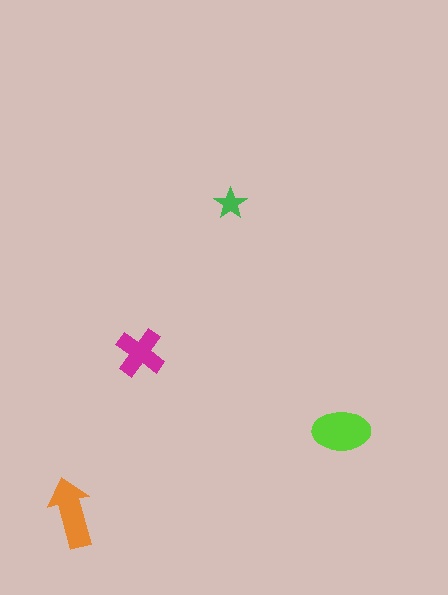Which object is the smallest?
The green star.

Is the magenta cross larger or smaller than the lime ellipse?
Smaller.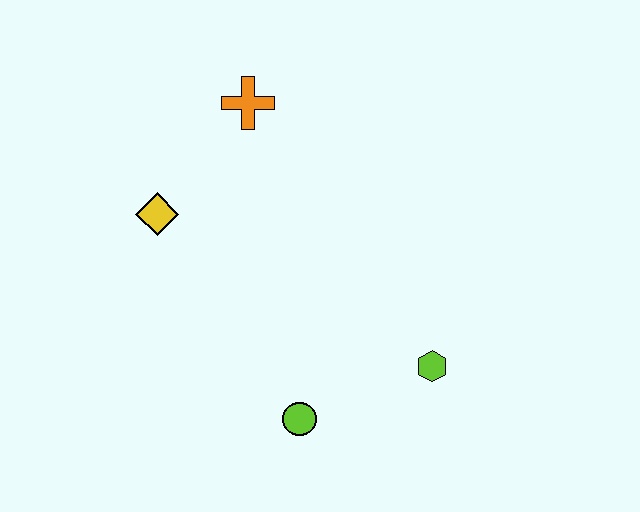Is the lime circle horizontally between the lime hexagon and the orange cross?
Yes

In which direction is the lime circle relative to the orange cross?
The lime circle is below the orange cross.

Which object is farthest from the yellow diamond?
The lime hexagon is farthest from the yellow diamond.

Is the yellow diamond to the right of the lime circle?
No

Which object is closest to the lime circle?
The lime hexagon is closest to the lime circle.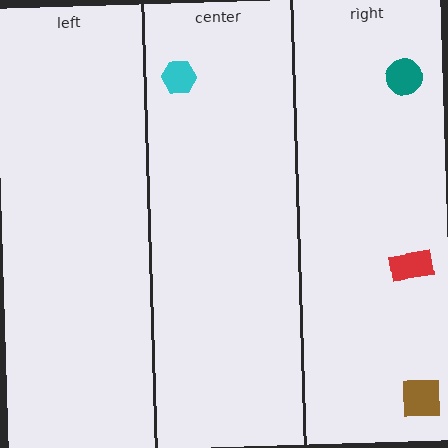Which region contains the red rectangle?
The right region.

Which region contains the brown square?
The right region.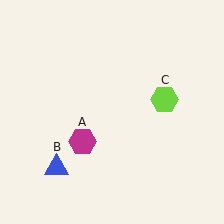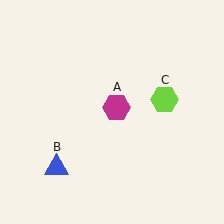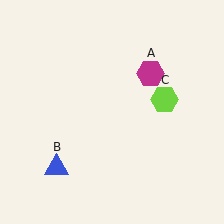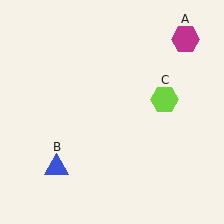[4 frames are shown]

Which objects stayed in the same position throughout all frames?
Blue triangle (object B) and lime hexagon (object C) remained stationary.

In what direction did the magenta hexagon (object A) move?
The magenta hexagon (object A) moved up and to the right.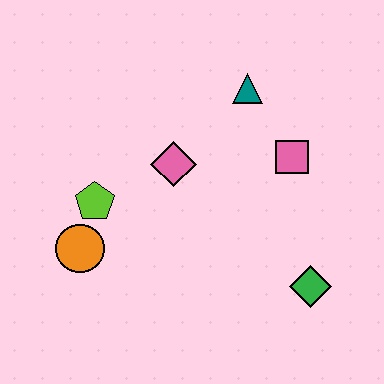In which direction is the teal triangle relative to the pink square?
The teal triangle is above the pink square.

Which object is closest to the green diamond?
The pink square is closest to the green diamond.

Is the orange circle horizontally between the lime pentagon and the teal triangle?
No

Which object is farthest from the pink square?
The orange circle is farthest from the pink square.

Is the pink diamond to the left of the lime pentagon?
No